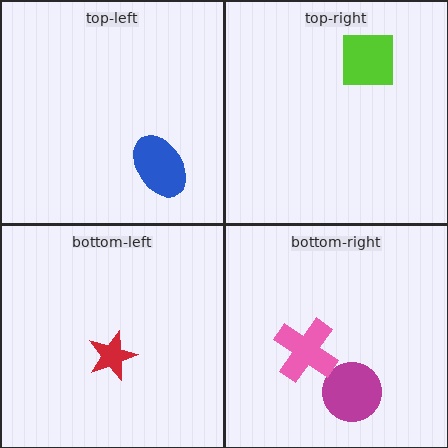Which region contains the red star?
The bottom-left region.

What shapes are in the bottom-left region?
The red star.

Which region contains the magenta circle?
The bottom-right region.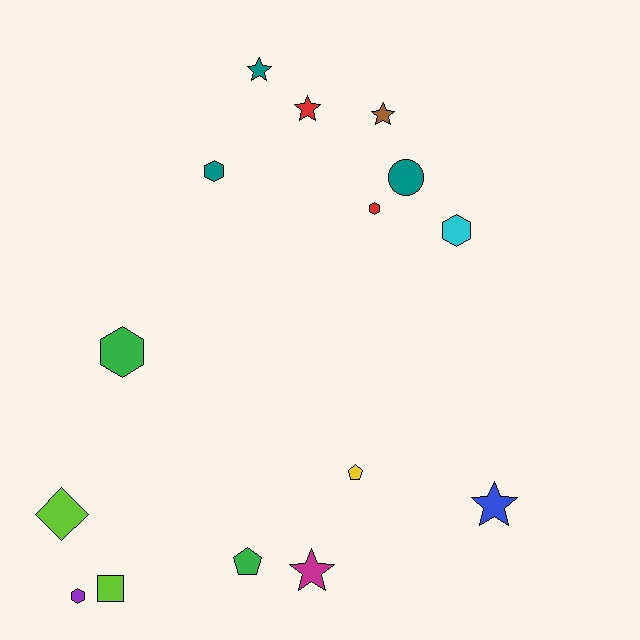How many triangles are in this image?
There are no triangles.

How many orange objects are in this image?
There are no orange objects.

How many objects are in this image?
There are 15 objects.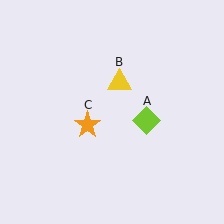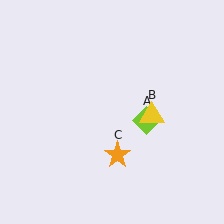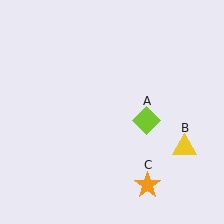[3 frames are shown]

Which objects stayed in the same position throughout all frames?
Lime diamond (object A) remained stationary.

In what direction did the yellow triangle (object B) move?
The yellow triangle (object B) moved down and to the right.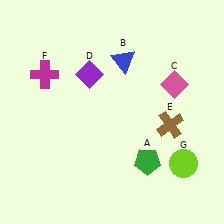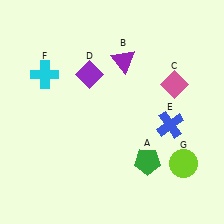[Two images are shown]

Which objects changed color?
B changed from blue to purple. E changed from brown to blue. F changed from magenta to cyan.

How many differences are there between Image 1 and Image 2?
There are 3 differences between the two images.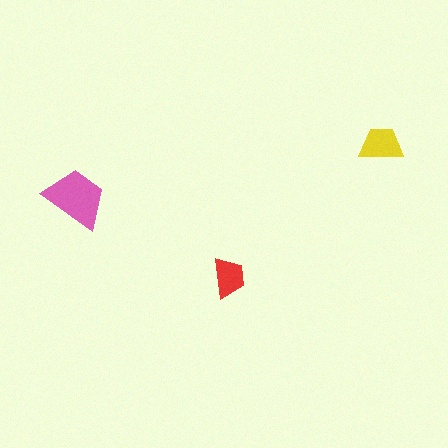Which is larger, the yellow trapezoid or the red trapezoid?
The yellow one.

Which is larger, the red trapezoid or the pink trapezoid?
The pink one.